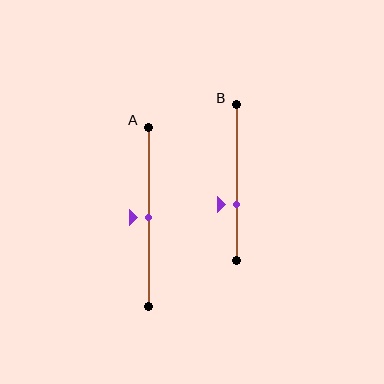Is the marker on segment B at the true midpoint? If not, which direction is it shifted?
No, the marker on segment B is shifted downward by about 14% of the segment length.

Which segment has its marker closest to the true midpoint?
Segment A has its marker closest to the true midpoint.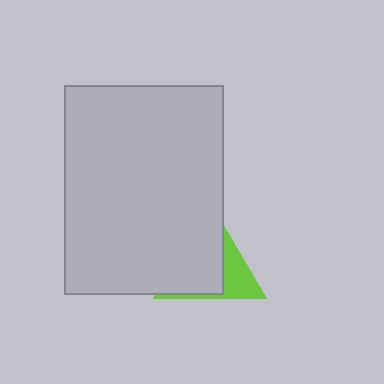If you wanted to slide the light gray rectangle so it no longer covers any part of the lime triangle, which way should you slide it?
Slide it left — that is the most direct way to separate the two shapes.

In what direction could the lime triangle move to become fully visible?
The lime triangle could move right. That would shift it out from behind the light gray rectangle entirely.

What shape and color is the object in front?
The object in front is a light gray rectangle.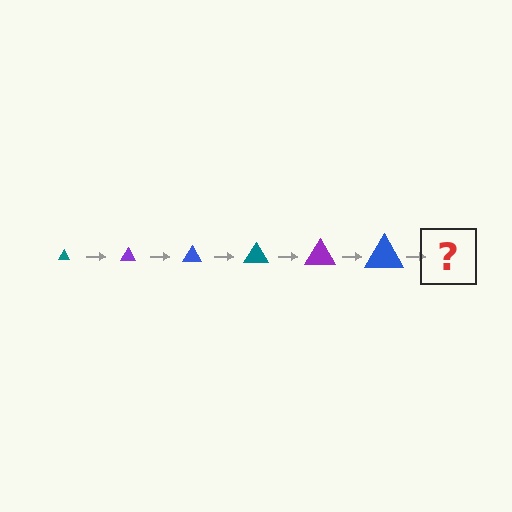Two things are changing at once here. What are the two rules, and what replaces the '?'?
The two rules are that the triangle grows larger each step and the color cycles through teal, purple, and blue. The '?' should be a teal triangle, larger than the previous one.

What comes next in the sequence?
The next element should be a teal triangle, larger than the previous one.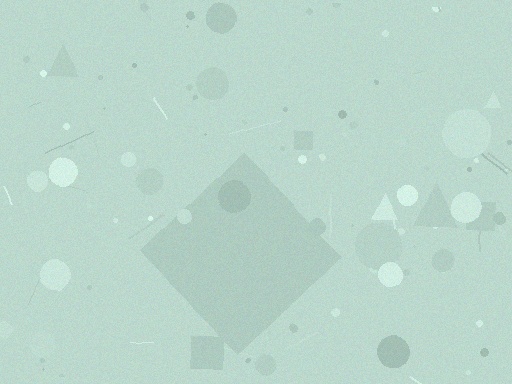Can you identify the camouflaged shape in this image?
The camouflaged shape is a diamond.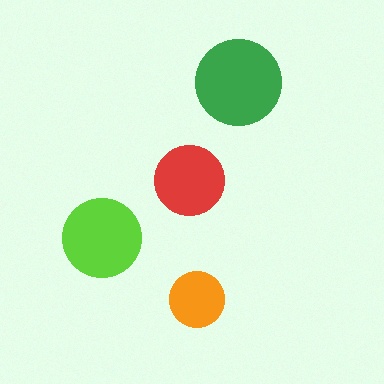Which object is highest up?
The green circle is topmost.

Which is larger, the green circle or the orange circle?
The green one.